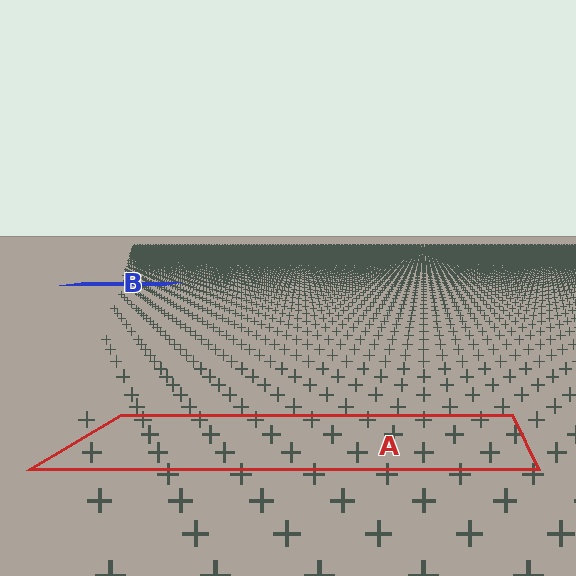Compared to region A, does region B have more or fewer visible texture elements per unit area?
Region B has more texture elements per unit area — they are packed more densely because it is farther away.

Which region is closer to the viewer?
Region A is closer. The texture elements there are larger and more spread out.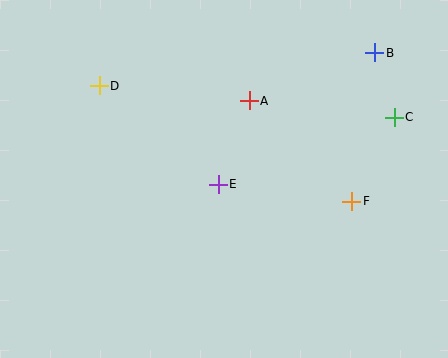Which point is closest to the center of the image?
Point E at (218, 184) is closest to the center.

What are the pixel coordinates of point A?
Point A is at (249, 101).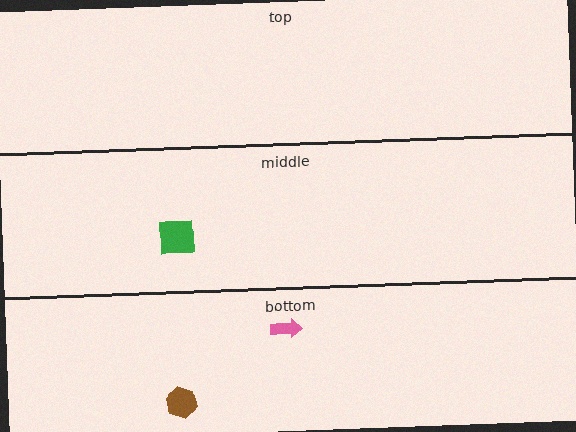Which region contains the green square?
The middle region.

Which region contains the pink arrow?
The bottom region.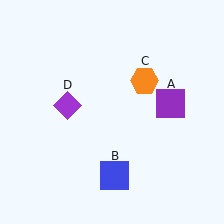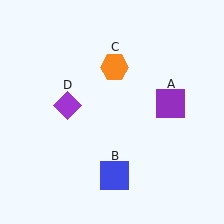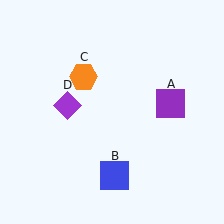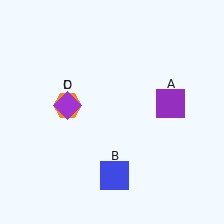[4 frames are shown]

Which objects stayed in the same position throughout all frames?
Purple square (object A) and blue square (object B) and purple diamond (object D) remained stationary.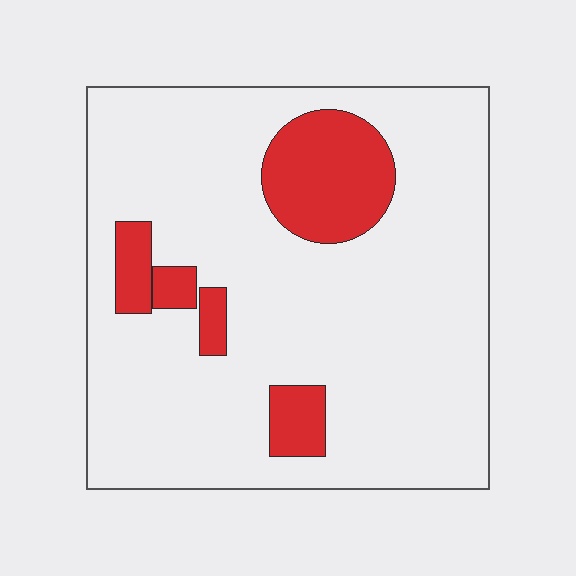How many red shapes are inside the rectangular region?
5.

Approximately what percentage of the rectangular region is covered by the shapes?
Approximately 15%.